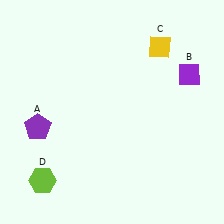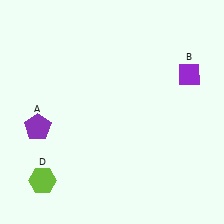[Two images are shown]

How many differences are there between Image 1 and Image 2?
There is 1 difference between the two images.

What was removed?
The yellow diamond (C) was removed in Image 2.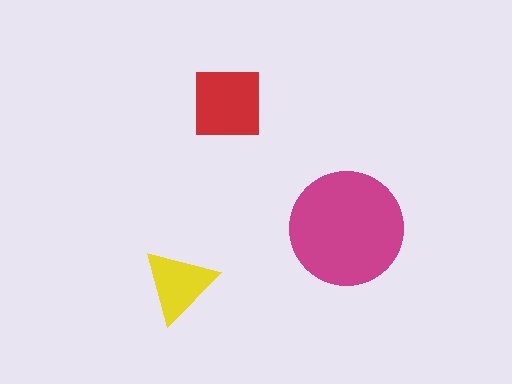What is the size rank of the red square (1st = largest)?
2nd.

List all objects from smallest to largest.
The yellow triangle, the red square, the magenta circle.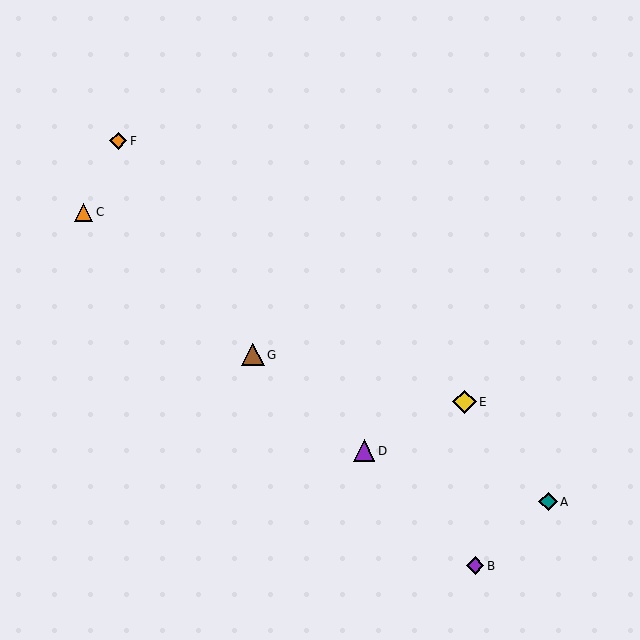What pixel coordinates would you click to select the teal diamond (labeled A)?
Click at (548, 502) to select the teal diamond A.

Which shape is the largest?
The yellow diamond (labeled E) is the largest.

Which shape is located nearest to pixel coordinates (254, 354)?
The brown triangle (labeled G) at (253, 355) is nearest to that location.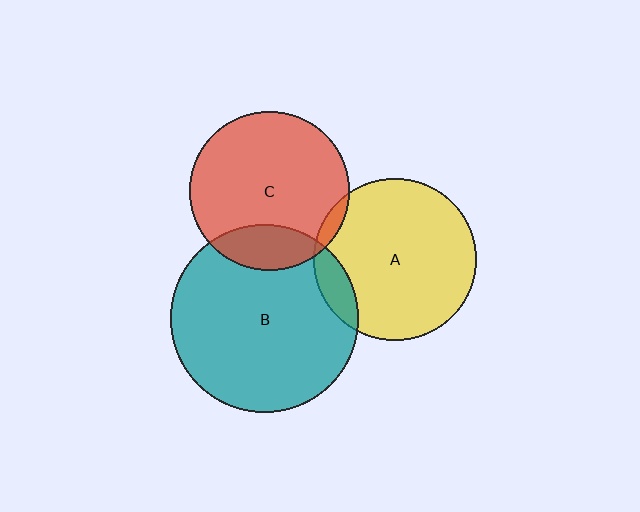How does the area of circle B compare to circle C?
Approximately 1.4 times.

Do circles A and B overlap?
Yes.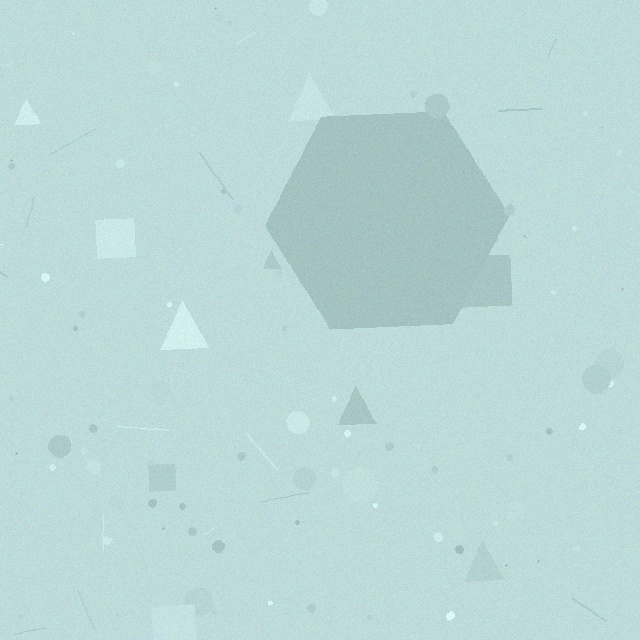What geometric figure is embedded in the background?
A hexagon is embedded in the background.